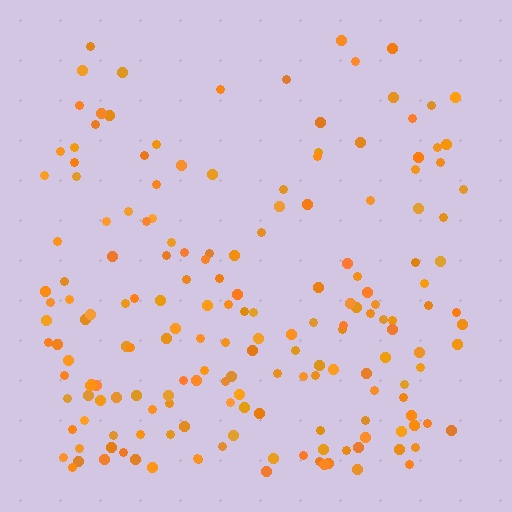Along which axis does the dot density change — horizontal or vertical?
Vertical.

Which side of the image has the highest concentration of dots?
The bottom.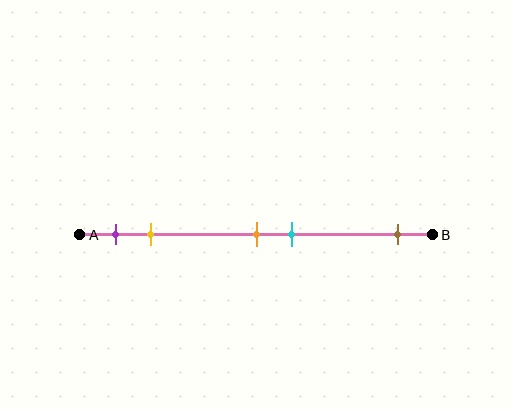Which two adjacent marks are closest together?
The orange and cyan marks are the closest adjacent pair.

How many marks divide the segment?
There are 5 marks dividing the segment.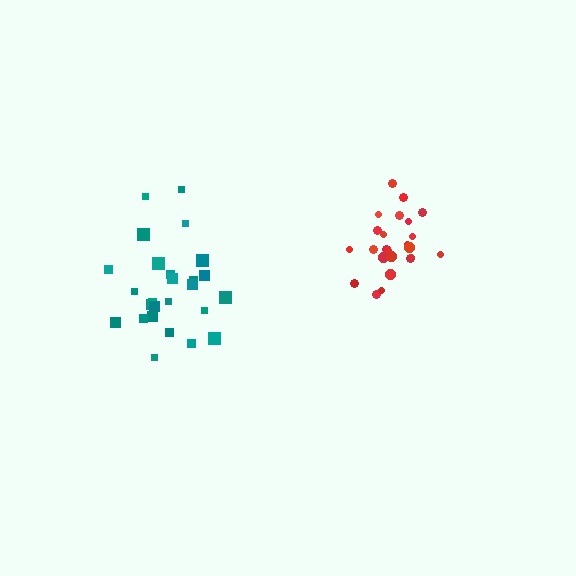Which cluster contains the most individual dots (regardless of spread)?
Teal (26).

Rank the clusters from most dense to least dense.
red, teal.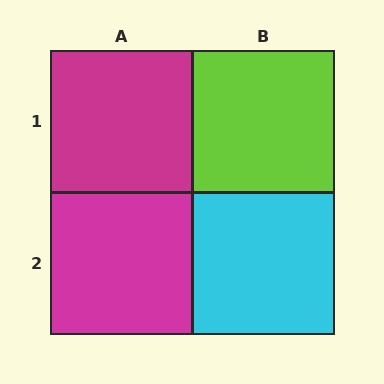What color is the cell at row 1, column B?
Lime.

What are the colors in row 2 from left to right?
Magenta, cyan.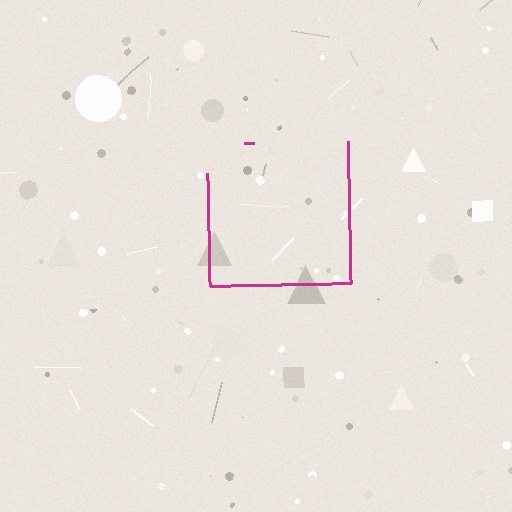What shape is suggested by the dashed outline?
The dashed outline suggests a square.